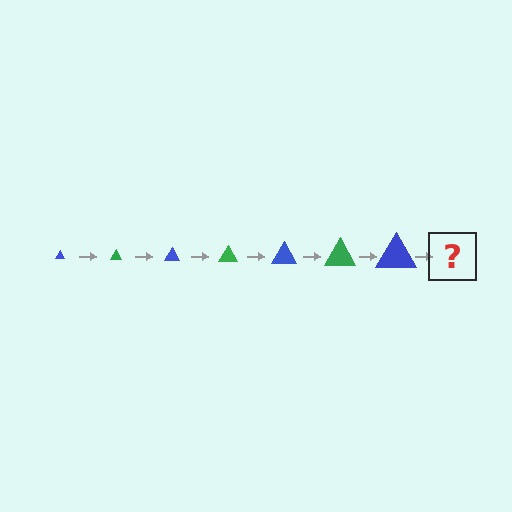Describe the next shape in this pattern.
It should be a green triangle, larger than the previous one.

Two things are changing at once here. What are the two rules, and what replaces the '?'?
The two rules are that the triangle grows larger each step and the color cycles through blue and green. The '?' should be a green triangle, larger than the previous one.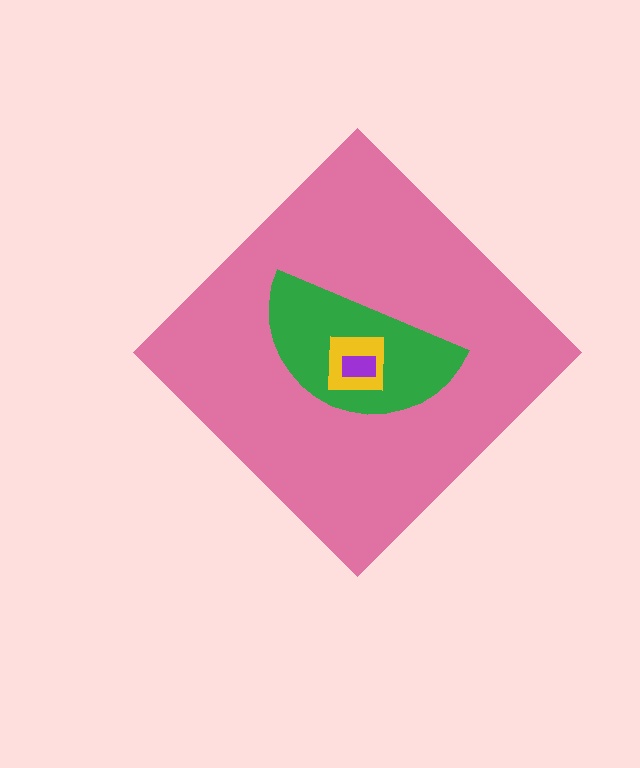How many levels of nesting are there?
4.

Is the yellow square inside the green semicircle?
Yes.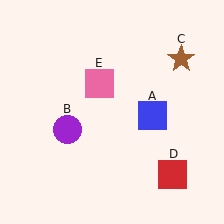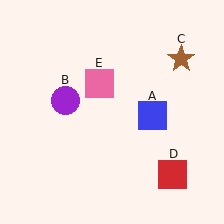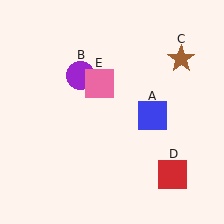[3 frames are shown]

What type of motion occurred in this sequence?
The purple circle (object B) rotated clockwise around the center of the scene.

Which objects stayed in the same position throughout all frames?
Blue square (object A) and brown star (object C) and red square (object D) and pink square (object E) remained stationary.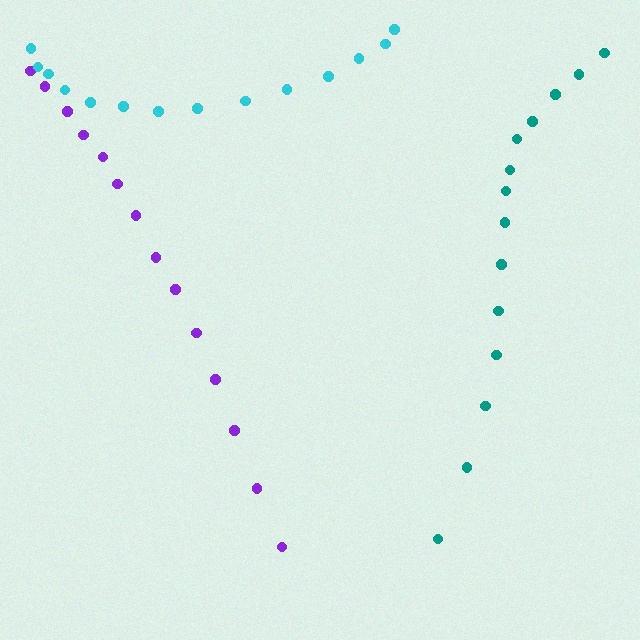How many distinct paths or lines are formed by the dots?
There are 3 distinct paths.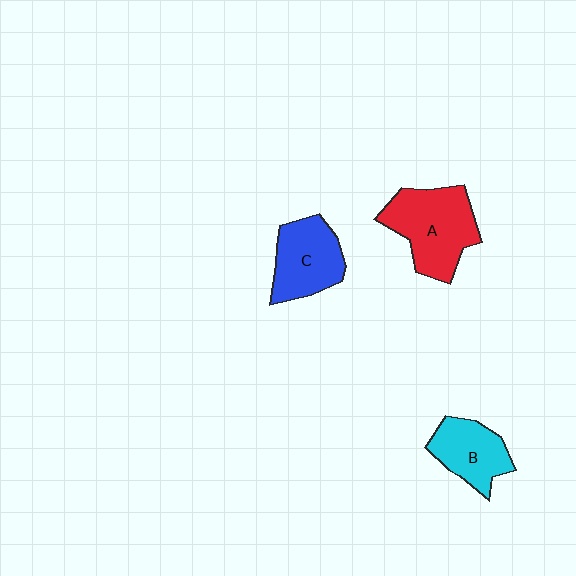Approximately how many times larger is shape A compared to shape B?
Approximately 1.5 times.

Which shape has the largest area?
Shape A (red).